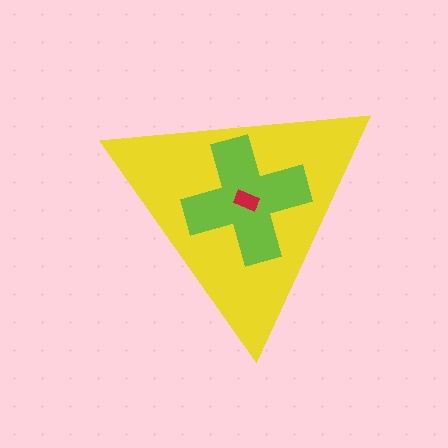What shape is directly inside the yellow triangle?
The lime cross.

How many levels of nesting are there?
3.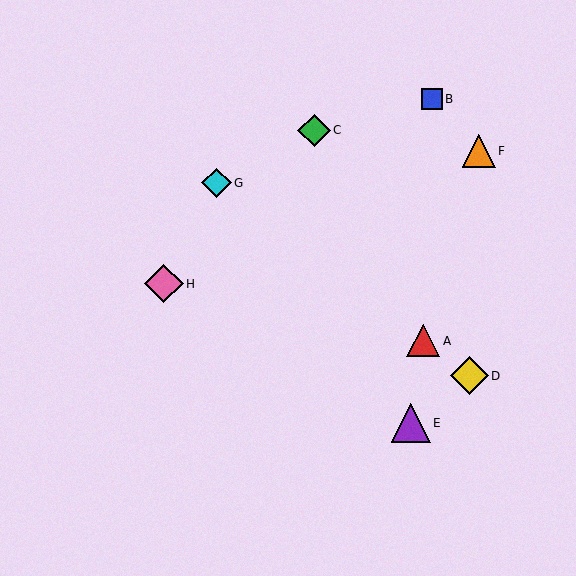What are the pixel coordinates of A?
Object A is at (423, 341).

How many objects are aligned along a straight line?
3 objects (A, D, G) are aligned along a straight line.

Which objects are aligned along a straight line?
Objects A, D, G are aligned along a straight line.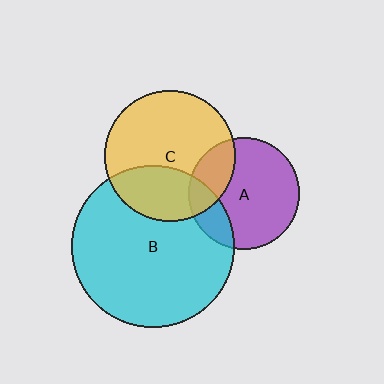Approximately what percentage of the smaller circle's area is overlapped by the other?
Approximately 30%.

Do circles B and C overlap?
Yes.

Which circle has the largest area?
Circle B (cyan).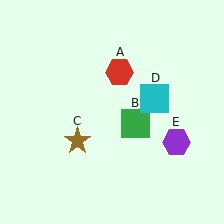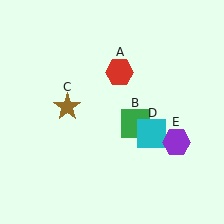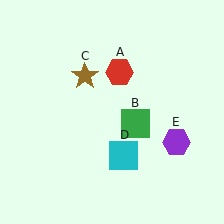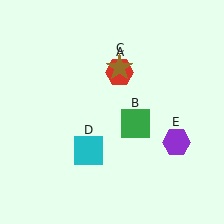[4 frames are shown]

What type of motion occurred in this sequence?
The brown star (object C), cyan square (object D) rotated clockwise around the center of the scene.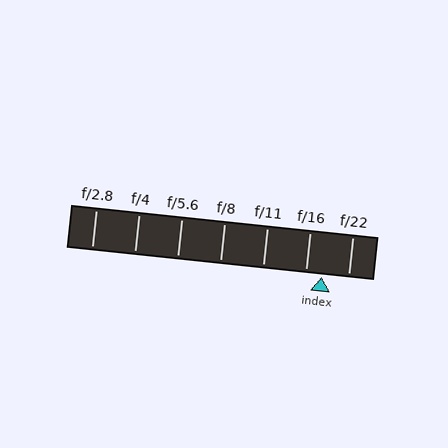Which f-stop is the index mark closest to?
The index mark is closest to f/16.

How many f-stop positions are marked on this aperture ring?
There are 7 f-stop positions marked.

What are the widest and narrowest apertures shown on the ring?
The widest aperture shown is f/2.8 and the narrowest is f/22.